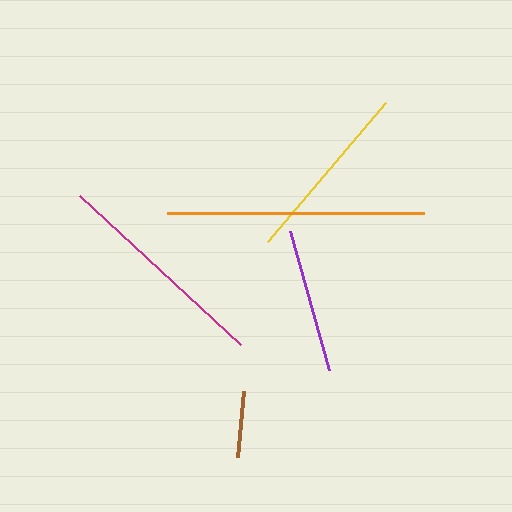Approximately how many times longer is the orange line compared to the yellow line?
The orange line is approximately 1.4 times the length of the yellow line.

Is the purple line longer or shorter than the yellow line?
The yellow line is longer than the purple line.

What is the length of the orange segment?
The orange segment is approximately 257 pixels long.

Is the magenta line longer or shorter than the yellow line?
The magenta line is longer than the yellow line.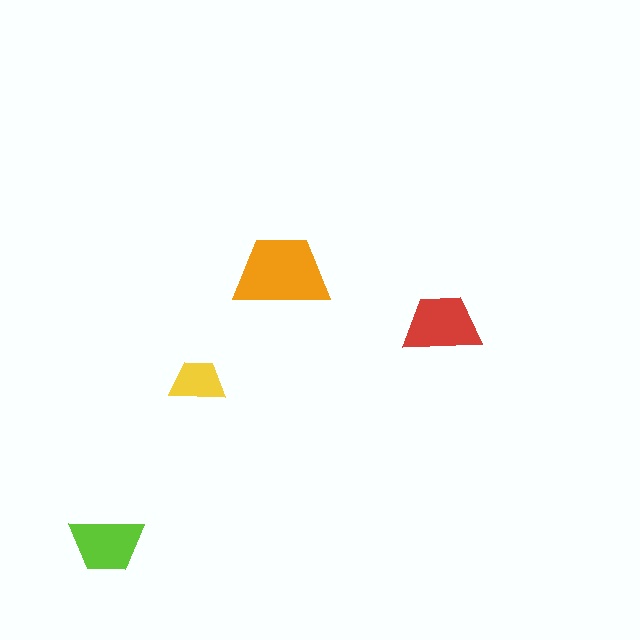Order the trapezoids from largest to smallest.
the orange one, the red one, the lime one, the yellow one.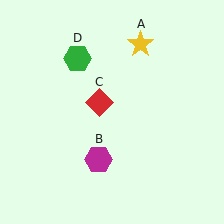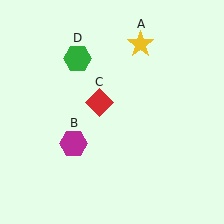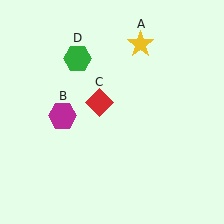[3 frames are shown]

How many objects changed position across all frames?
1 object changed position: magenta hexagon (object B).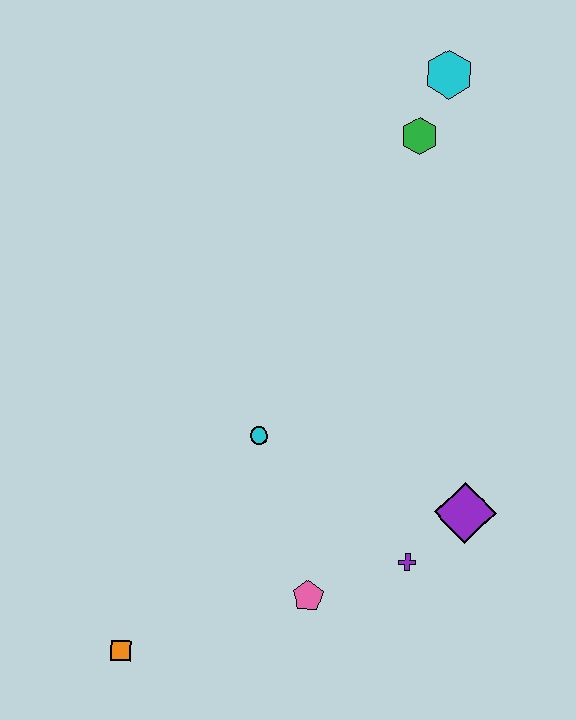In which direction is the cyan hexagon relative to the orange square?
The cyan hexagon is above the orange square.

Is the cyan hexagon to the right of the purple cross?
Yes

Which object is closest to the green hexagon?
The cyan hexagon is closest to the green hexagon.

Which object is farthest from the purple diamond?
The cyan hexagon is farthest from the purple diamond.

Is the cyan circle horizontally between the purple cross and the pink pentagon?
No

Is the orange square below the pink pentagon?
Yes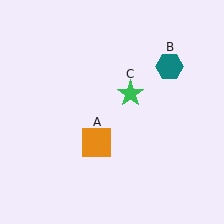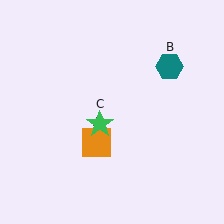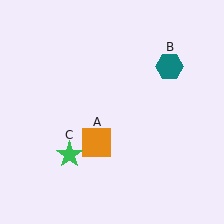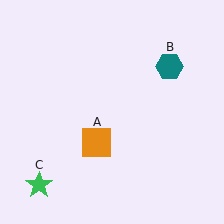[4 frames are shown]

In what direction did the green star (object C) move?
The green star (object C) moved down and to the left.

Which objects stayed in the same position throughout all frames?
Orange square (object A) and teal hexagon (object B) remained stationary.